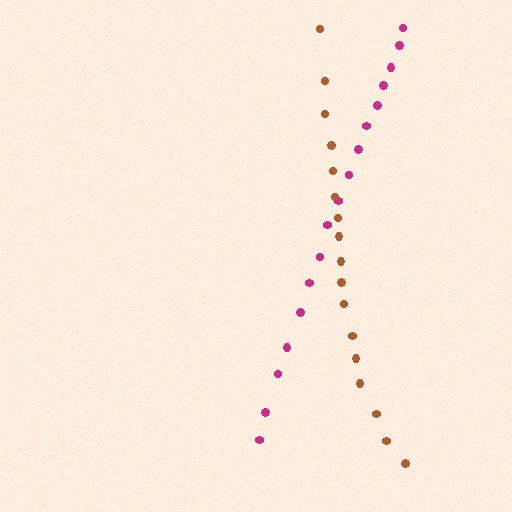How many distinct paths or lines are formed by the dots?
There are 2 distinct paths.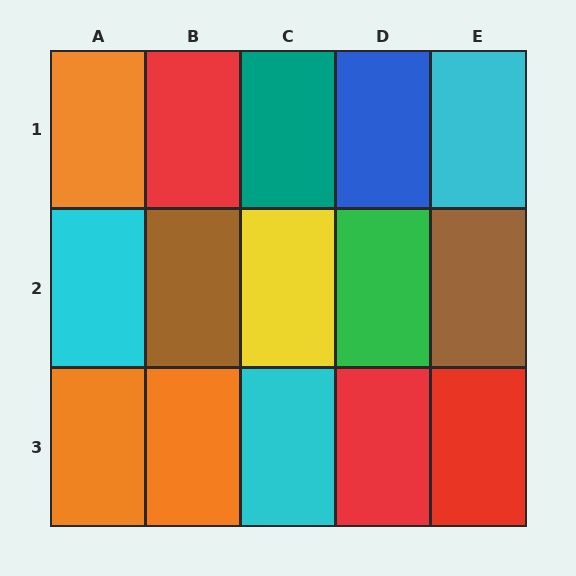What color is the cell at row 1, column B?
Red.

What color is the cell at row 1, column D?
Blue.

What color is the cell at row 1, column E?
Cyan.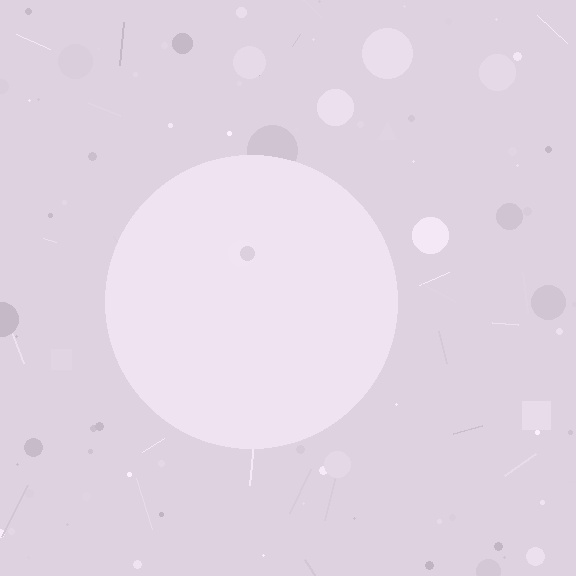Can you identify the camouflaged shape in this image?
The camouflaged shape is a circle.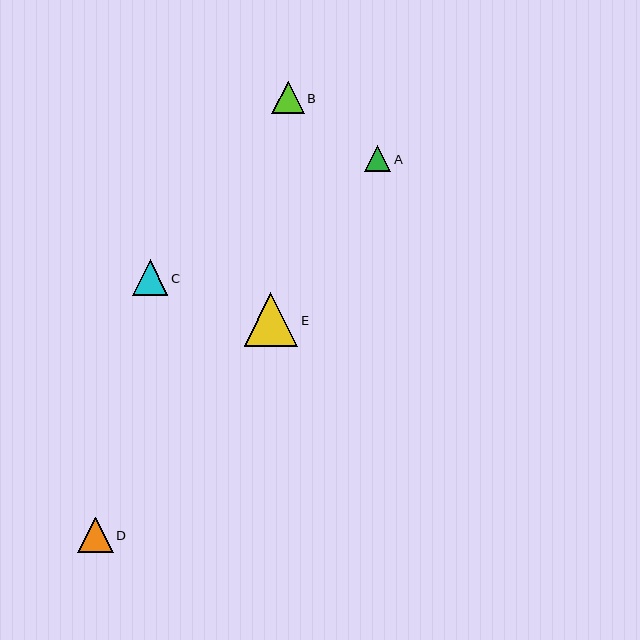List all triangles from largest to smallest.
From largest to smallest: E, C, D, B, A.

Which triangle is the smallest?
Triangle A is the smallest with a size of approximately 26 pixels.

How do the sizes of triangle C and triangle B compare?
Triangle C and triangle B are approximately the same size.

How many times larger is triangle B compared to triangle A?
Triangle B is approximately 1.3 times the size of triangle A.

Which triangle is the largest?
Triangle E is the largest with a size of approximately 53 pixels.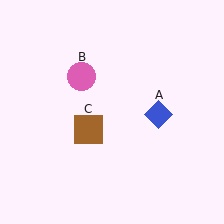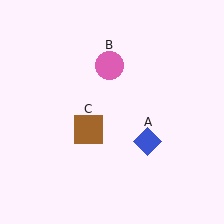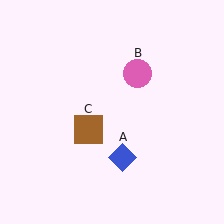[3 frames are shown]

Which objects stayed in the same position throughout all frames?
Brown square (object C) remained stationary.